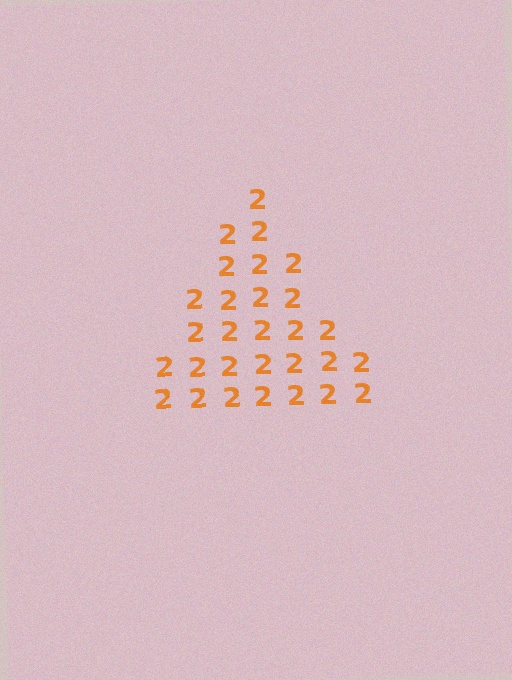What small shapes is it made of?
It is made of small digit 2's.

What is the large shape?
The large shape is a triangle.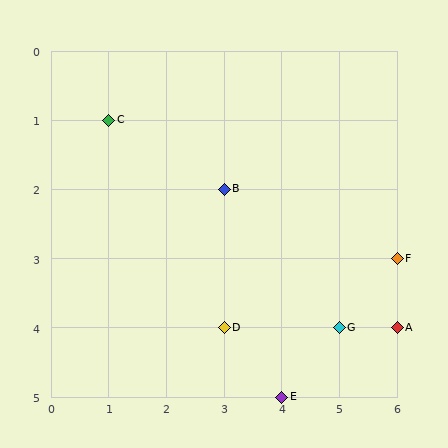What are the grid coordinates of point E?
Point E is at grid coordinates (4, 5).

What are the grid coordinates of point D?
Point D is at grid coordinates (3, 4).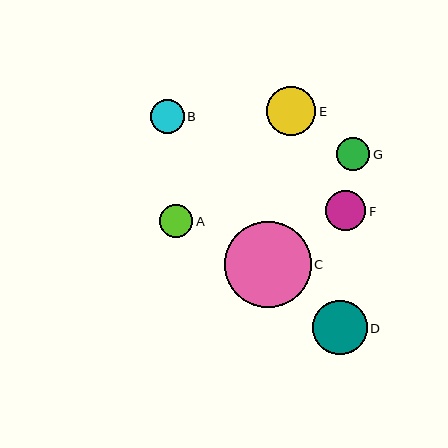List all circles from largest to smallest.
From largest to smallest: C, D, E, F, B, A, G.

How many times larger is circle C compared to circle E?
Circle C is approximately 1.8 times the size of circle E.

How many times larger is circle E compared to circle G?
Circle E is approximately 1.5 times the size of circle G.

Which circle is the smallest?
Circle G is the smallest with a size of approximately 33 pixels.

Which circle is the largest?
Circle C is the largest with a size of approximately 87 pixels.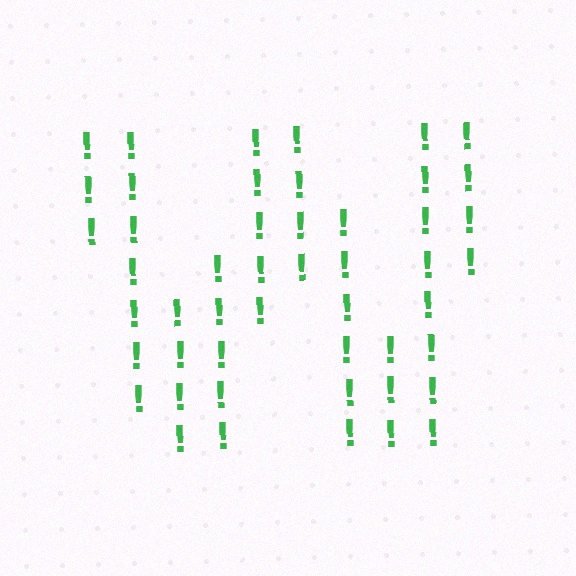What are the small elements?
The small elements are exclamation marks.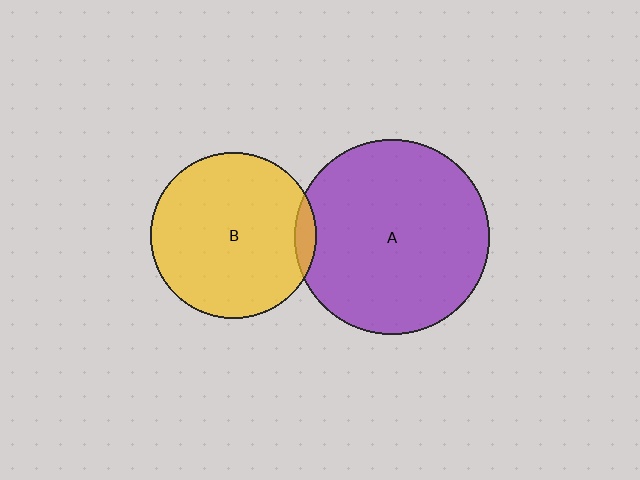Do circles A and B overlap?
Yes.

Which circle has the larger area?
Circle A (purple).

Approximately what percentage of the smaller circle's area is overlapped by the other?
Approximately 5%.